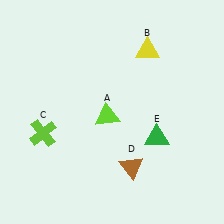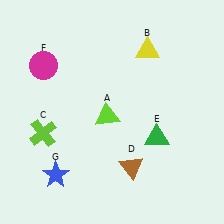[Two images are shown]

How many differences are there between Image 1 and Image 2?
There are 2 differences between the two images.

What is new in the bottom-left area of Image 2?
A blue star (G) was added in the bottom-left area of Image 2.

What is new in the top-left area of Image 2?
A magenta circle (F) was added in the top-left area of Image 2.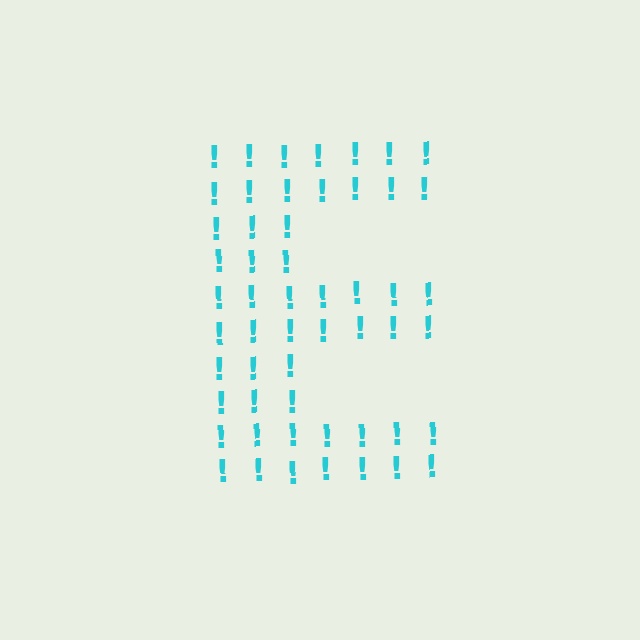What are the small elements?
The small elements are exclamation marks.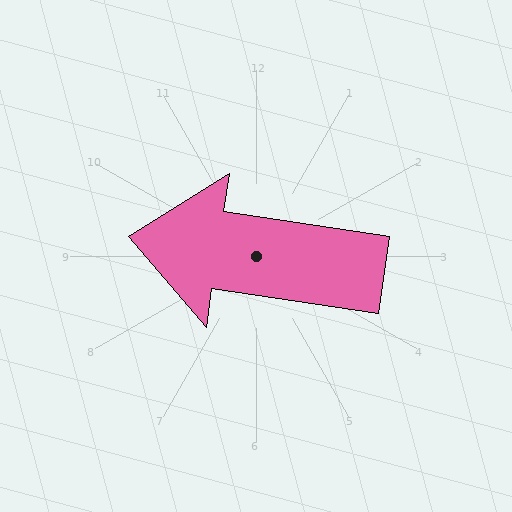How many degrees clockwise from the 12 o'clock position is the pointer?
Approximately 279 degrees.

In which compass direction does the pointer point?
West.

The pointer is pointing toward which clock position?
Roughly 9 o'clock.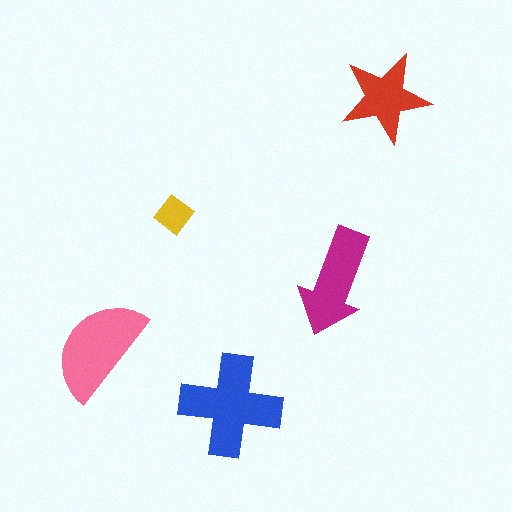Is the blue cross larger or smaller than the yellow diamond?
Larger.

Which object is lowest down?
The blue cross is bottommost.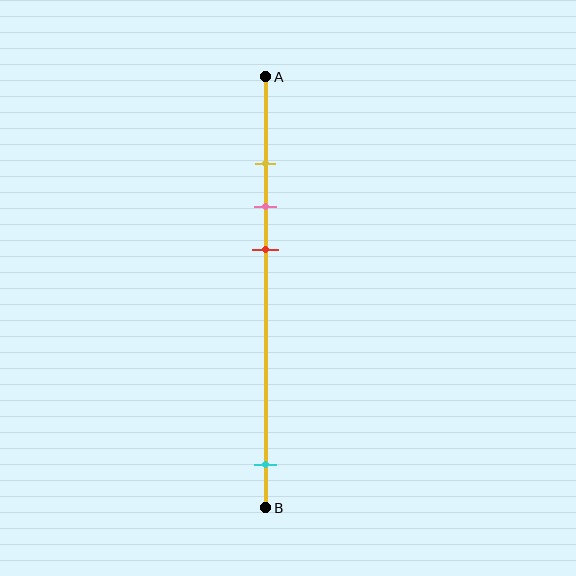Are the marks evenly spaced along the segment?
No, the marks are not evenly spaced.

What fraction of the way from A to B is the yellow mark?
The yellow mark is approximately 20% (0.2) of the way from A to B.